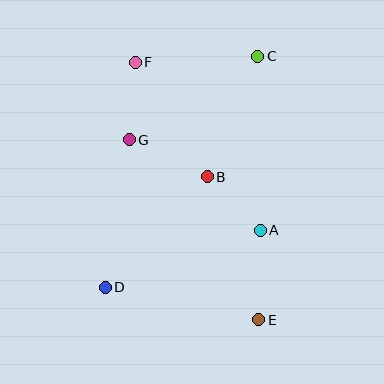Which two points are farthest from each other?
Points E and F are farthest from each other.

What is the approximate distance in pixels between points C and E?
The distance between C and E is approximately 263 pixels.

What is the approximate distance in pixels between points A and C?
The distance between A and C is approximately 174 pixels.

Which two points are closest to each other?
Points A and B are closest to each other.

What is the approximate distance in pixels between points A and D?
The distance between A and D is approximately 165 pixels.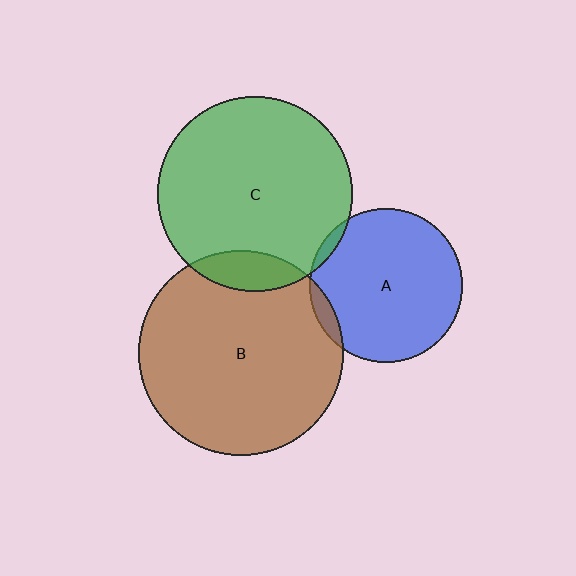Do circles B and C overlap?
Yes.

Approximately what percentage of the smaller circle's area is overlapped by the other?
Approximately 10%.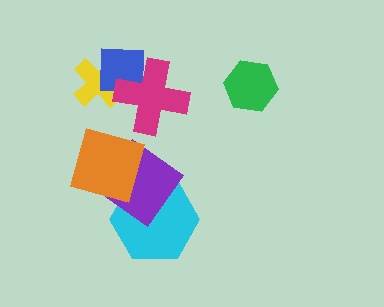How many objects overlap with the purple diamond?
2 objects overlap with the purple diamond.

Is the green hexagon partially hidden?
No, no other shape covers it.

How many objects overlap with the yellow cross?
2 objects overlap with the yellow cross.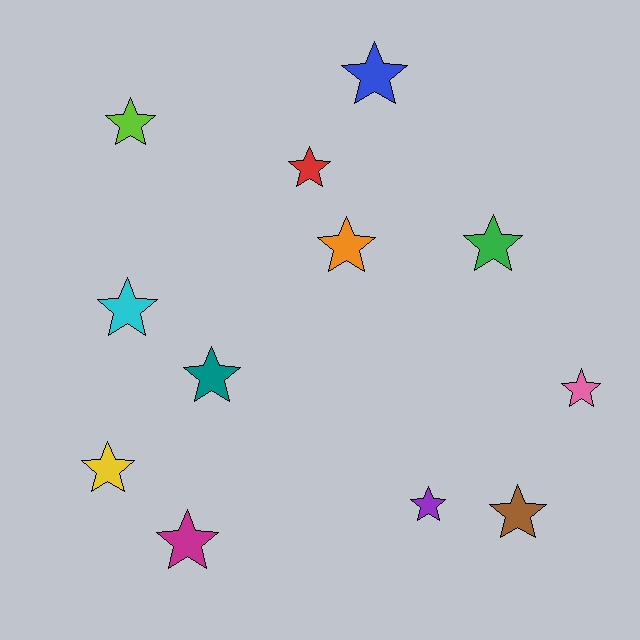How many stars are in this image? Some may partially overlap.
There are 12 stars.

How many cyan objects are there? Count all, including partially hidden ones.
There is 1 cyan object.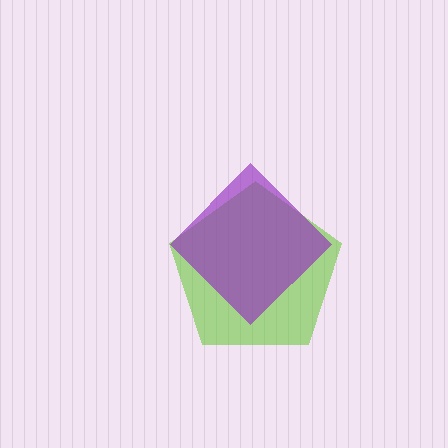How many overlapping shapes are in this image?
There are 2 overlapping shapes in the image.